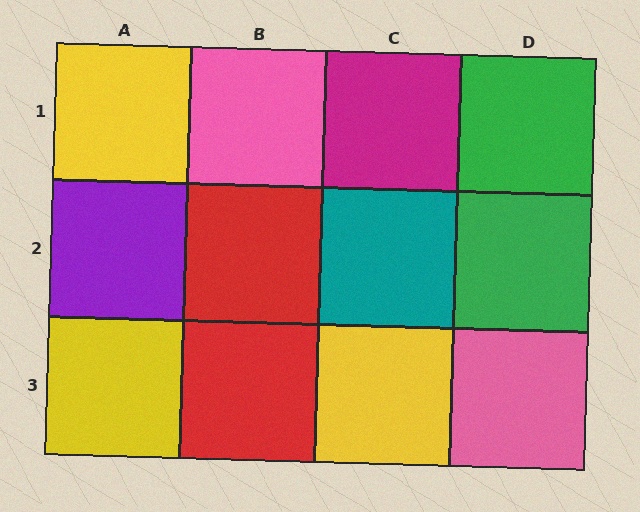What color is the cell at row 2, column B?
Red.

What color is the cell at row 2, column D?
Green.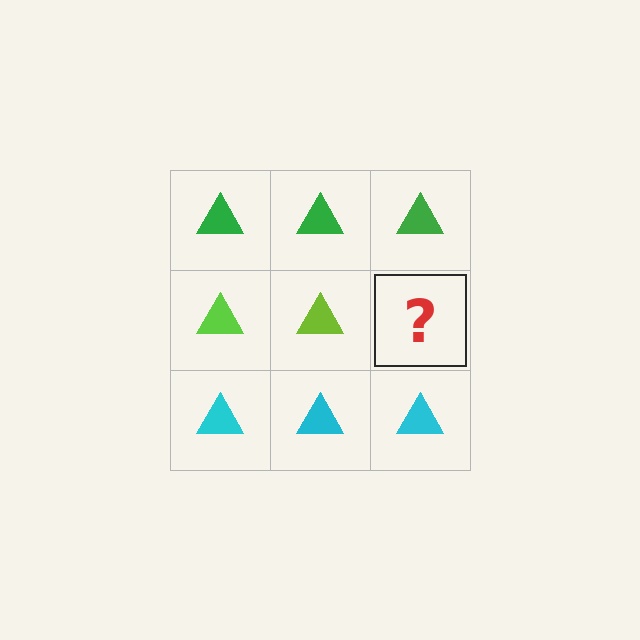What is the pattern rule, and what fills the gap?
The rule is that each row has a consistent color. The gap should be filled with a lime triangle.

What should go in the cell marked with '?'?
The missing cell should contain a lime triangle.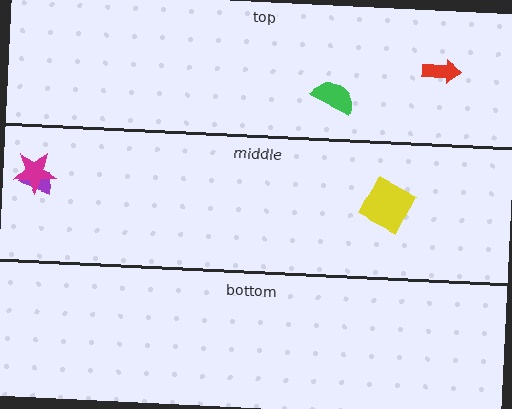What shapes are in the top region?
The green semicircle, the red arrow.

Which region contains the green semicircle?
The top region.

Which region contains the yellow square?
The middle region.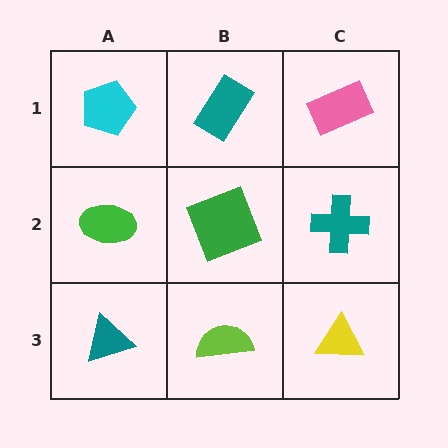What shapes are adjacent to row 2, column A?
A cyan pentagon (row 1, column A), a teal triangle (row 3, column A), a green square (row 2, column B).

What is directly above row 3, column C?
A teal cross.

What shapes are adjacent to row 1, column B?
A green square (row 2, column B), a cyan pentagon (row 1, column A), a pink rectangle (row 1, column C).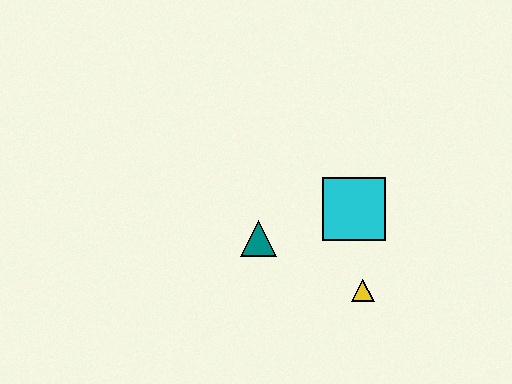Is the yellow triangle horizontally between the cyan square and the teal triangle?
No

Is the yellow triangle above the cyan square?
No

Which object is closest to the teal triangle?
The cyan square is closest to the teal triangle.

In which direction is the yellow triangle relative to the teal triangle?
The yellow triangle is to the right of the teal triangle.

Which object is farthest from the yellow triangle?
The teal triangle is farthest from the yellow triangle.